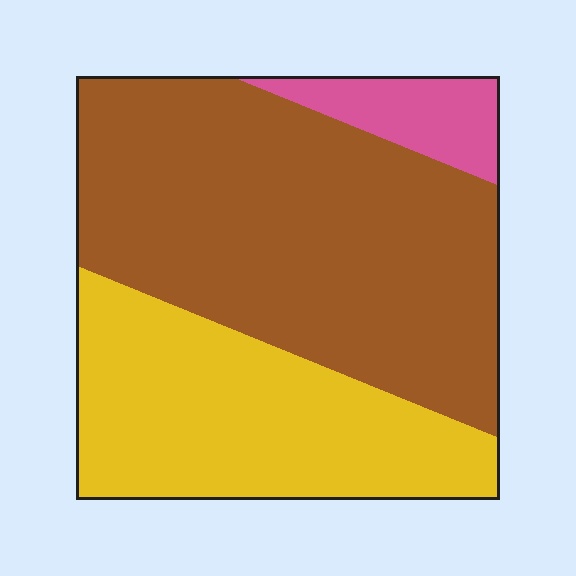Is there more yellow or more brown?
Brown.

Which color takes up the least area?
Pink, at roughly 10%.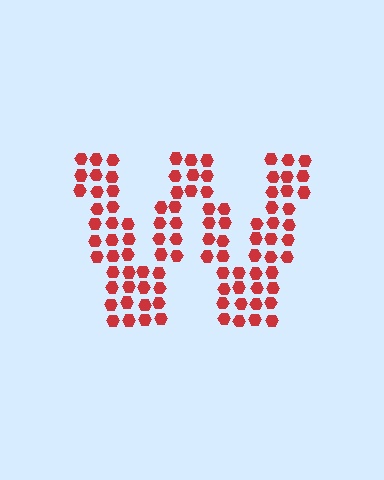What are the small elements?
The small elements are hexagons.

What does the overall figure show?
The overall figure shows the letter W.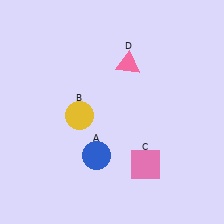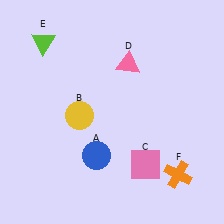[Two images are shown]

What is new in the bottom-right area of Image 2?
An orange cross (F) was added in the bottom-right area of Image 2.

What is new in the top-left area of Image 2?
A lime triangle (E) was added in the top-left area of Image 2.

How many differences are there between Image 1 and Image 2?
There are 2 differences between the two images.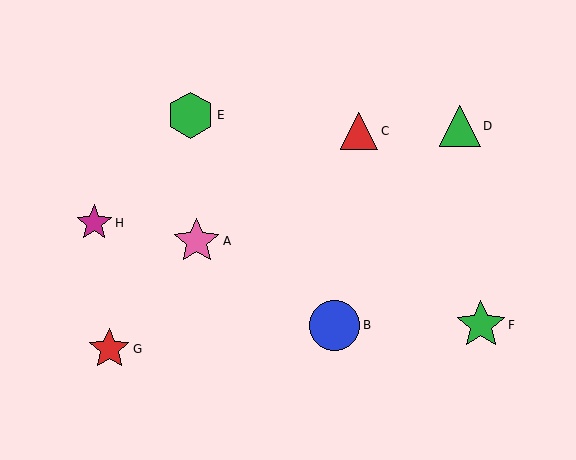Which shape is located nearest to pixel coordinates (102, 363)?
The red star (labeled G) at (109, 349) is nearest to that location.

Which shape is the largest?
The blue circle (labeled B) is the largest.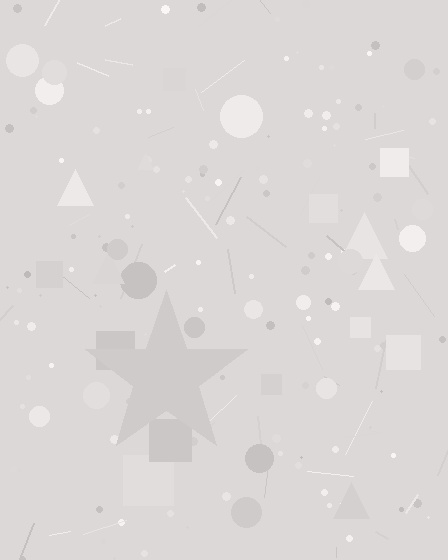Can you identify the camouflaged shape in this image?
The camouflaged shape is a star.